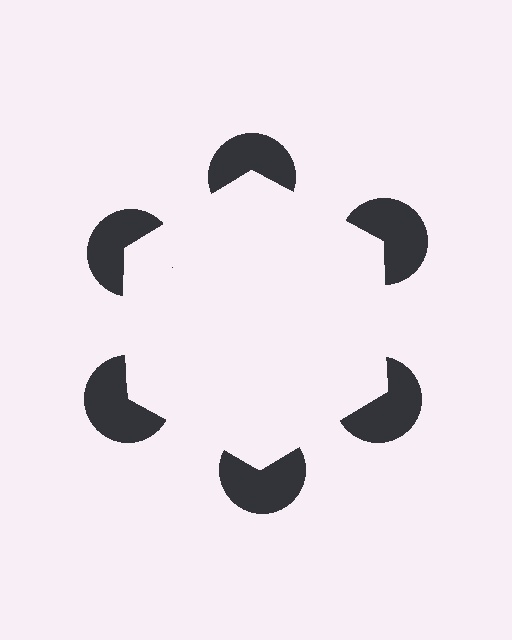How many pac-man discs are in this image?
There are 6 — one at each vertex of the illusory hexagon.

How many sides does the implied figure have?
6 sides.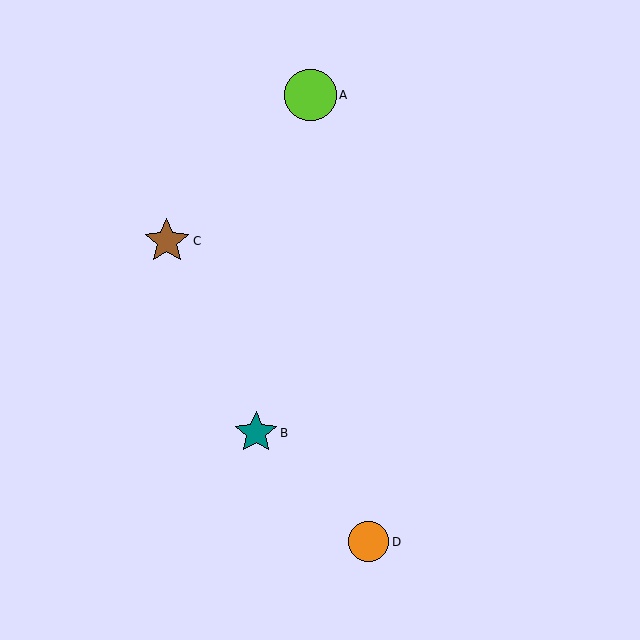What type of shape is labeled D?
Shape D is an orange circle.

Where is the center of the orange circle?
The center of the orange circle is at (368, 542).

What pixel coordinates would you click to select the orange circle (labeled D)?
Click at (368, 542) to select the orange circle D.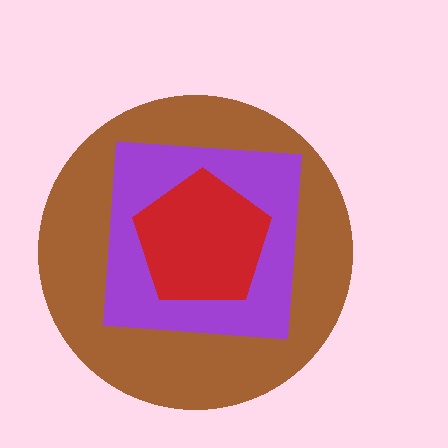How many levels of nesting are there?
3.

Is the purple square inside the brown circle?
Yes.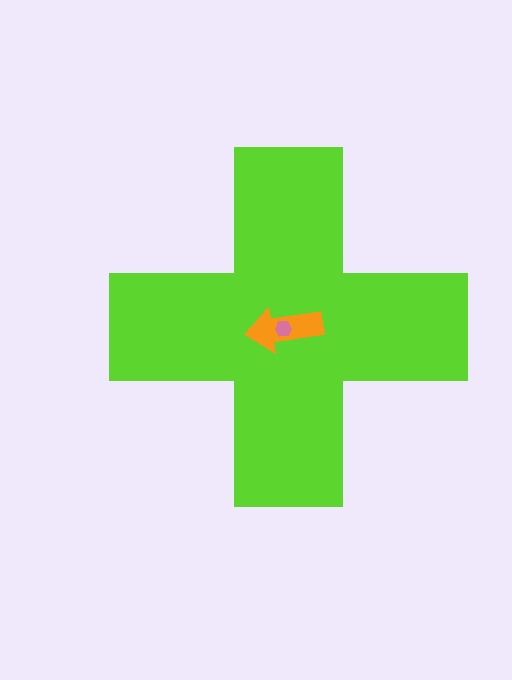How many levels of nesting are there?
3.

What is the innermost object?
The pink hexagon.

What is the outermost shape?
The lime cross.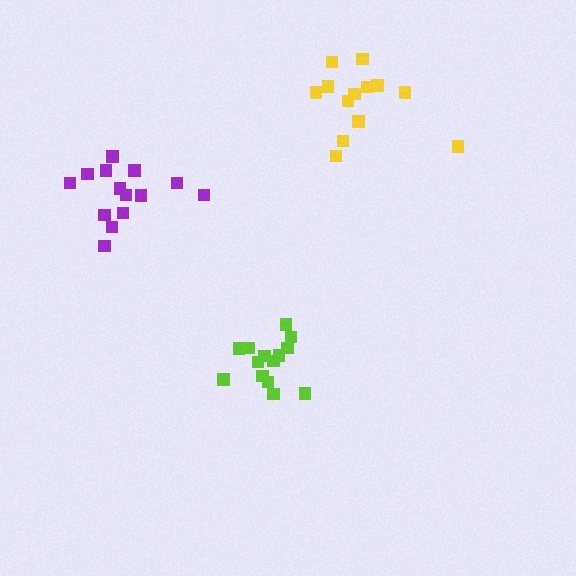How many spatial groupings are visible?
There are 3 spatial groupings.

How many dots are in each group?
Group 1: 14 dots, Group 2: 13 dots, Group 3: 14 dots (41 total).